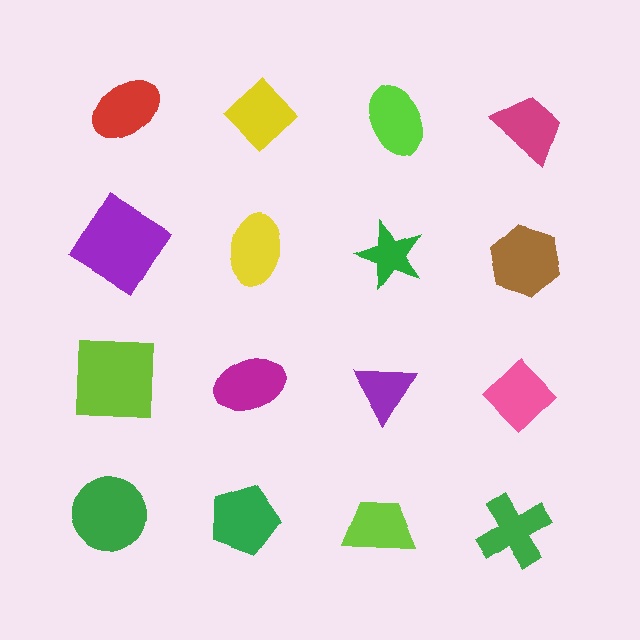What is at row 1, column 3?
A lime ellipse.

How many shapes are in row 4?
4 shapes.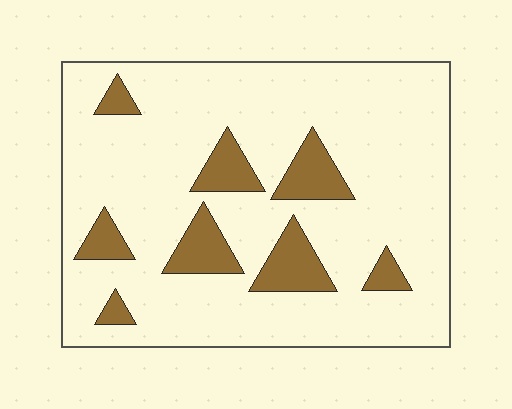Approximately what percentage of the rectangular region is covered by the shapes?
Approximately 15%.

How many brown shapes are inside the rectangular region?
8.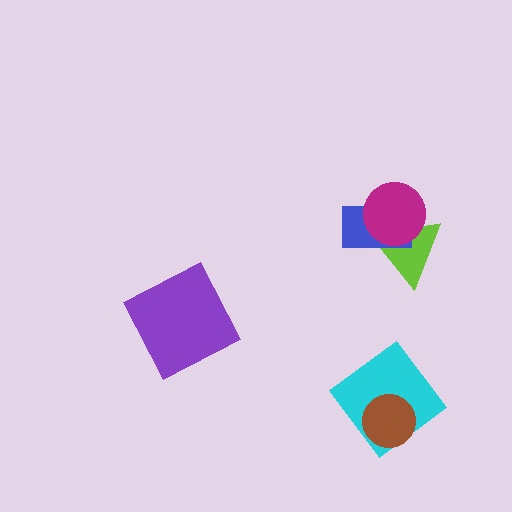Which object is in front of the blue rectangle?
The magenta circle is in front of the blue rectangle.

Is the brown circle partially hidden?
No, no other shape covers it.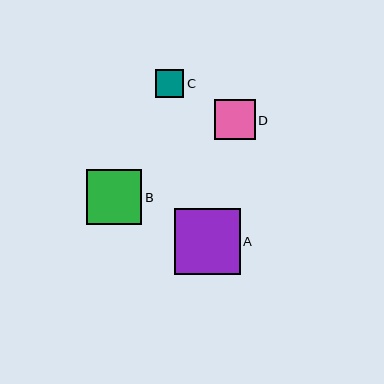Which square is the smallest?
Square C is the smallest with a size of approximately 28 pixels.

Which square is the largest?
Square A is the largest with a size of approximately 66 pixels.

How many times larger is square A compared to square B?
Square A is approximately 1.2 times the size of square B.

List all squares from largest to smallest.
From largest to smallest: A, B, D, C.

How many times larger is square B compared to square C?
Square B is approximately 2.0 times the size of square C.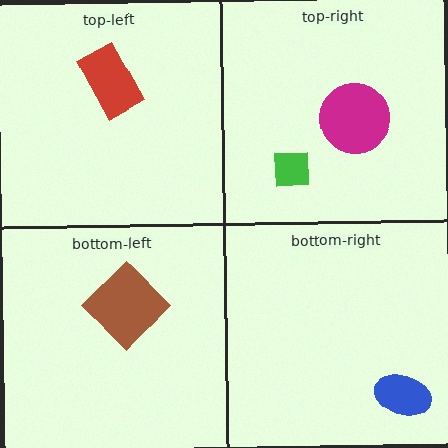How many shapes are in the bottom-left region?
1.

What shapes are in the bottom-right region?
The blue ellipse.